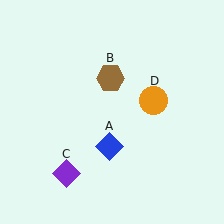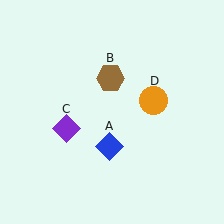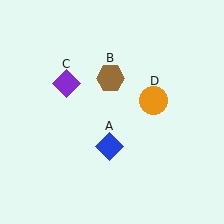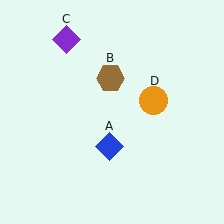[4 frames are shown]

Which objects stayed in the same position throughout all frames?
Blue diamond (object A) and brown hexagon (object B) and orange circle (object D) remained stationary.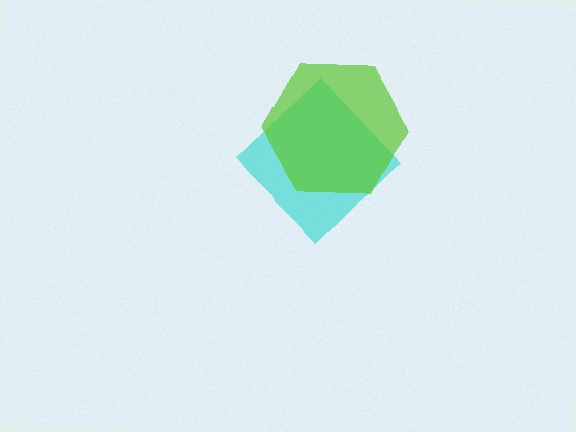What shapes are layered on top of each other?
The layered shapes are: a cyan diamond, a lime hexagon.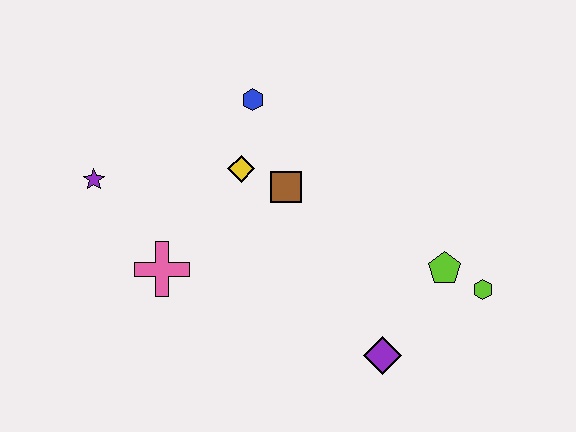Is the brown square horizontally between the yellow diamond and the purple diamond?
Yes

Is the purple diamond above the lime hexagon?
No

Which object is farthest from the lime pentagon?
The purple star is farthest from the lime pentagon.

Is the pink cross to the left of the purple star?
No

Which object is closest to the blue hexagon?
The yellow diamond is closest to the blue hexagon.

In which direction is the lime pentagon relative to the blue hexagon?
The lime pentagon is to the right of the blue hexagon.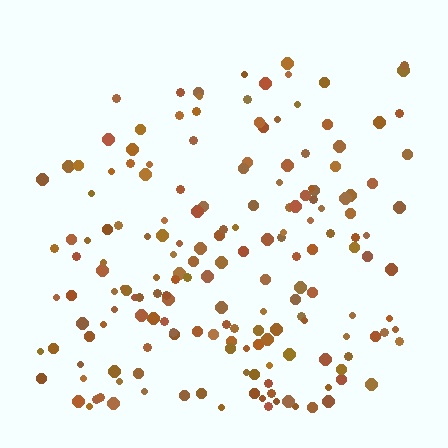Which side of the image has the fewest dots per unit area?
The top.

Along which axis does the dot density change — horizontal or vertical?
Vertical.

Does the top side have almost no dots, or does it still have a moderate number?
Still a moderate number, just noticeably fewer than the bottom.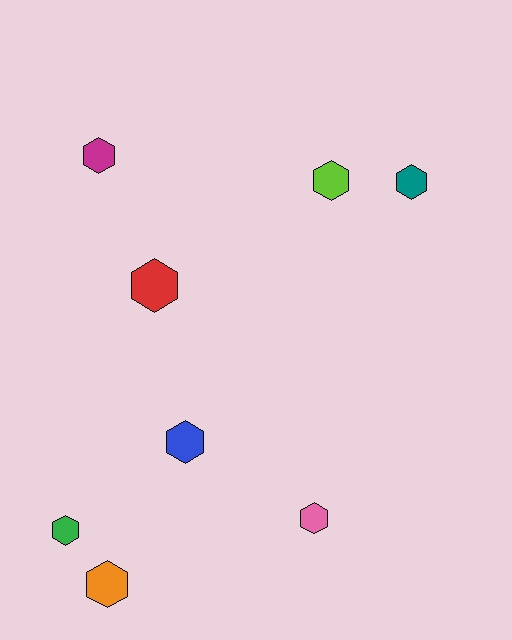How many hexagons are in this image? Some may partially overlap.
There are 8 hexagons.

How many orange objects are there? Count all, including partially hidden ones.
There is 1 orange object.